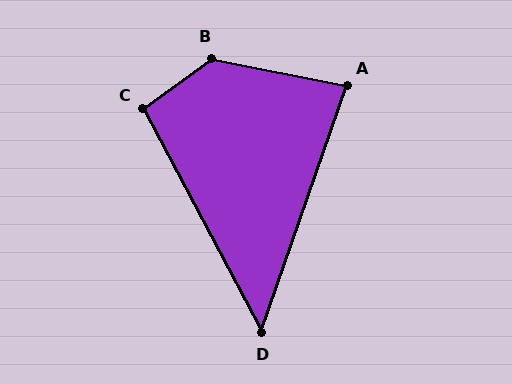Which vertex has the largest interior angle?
B, at approximately 133 degrees.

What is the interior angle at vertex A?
Approximately 82 degrees (acute).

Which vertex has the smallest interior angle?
D, at approximately 47 degrees.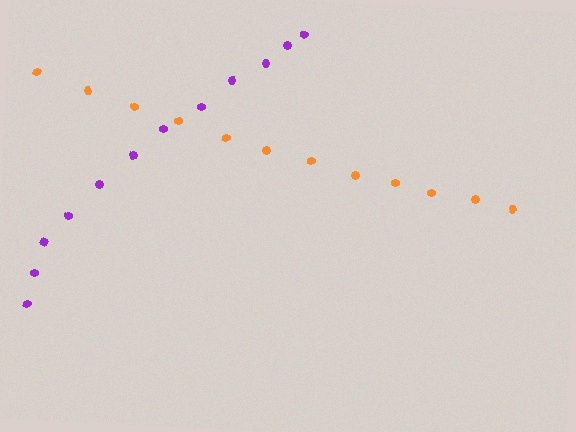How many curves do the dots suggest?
There are 2 distinct paths.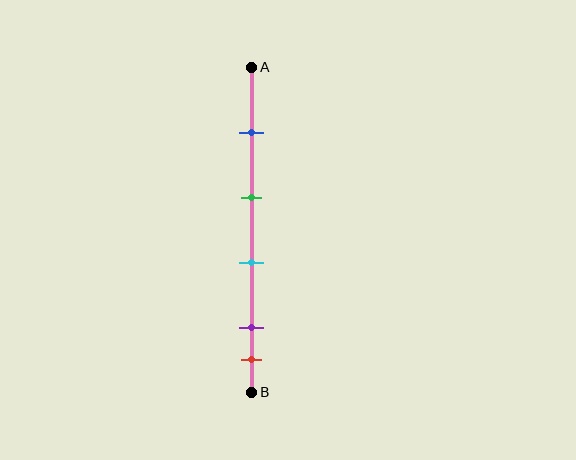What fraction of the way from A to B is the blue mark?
The blue mark is approximately 20% (0.2) of the way from A to B.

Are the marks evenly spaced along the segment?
No, the marks are not evenly spaced.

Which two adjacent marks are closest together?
The purple and red marks are the closest adjacent pair.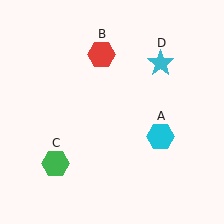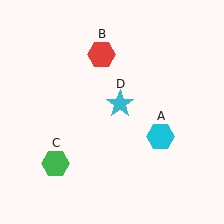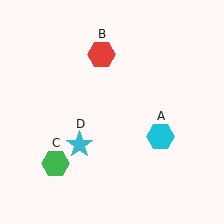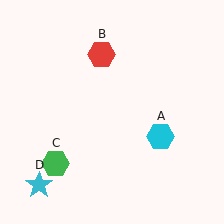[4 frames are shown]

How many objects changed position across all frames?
1 object changed position: cyan star (object D).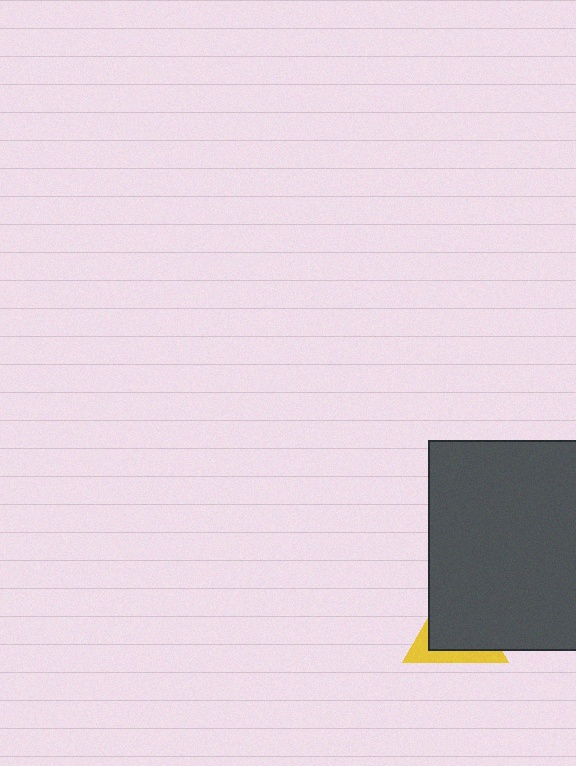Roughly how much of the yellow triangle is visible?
A small part of it is visible (roughly 30%).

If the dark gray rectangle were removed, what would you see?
You would see the complete yellow triangle.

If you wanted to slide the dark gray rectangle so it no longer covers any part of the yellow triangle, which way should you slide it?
Slide it toward the upper-right — that is the most direct way to separate the two shapes.